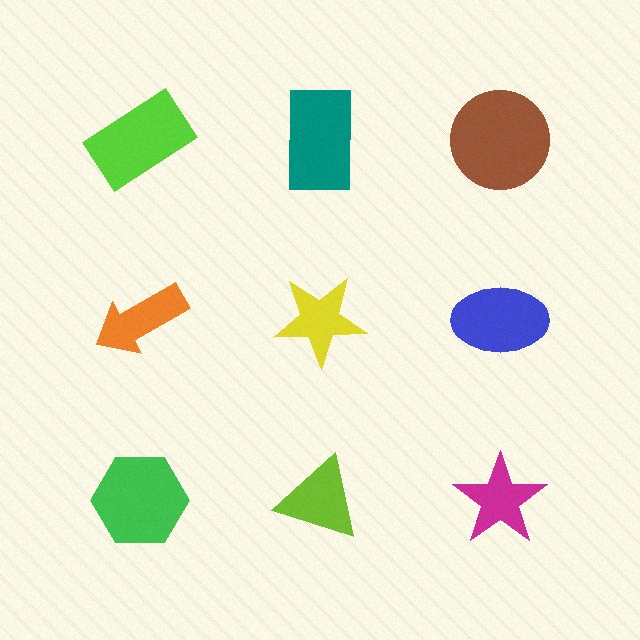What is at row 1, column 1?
A lime rectangle.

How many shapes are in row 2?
3 shapes.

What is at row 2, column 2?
A yellow star.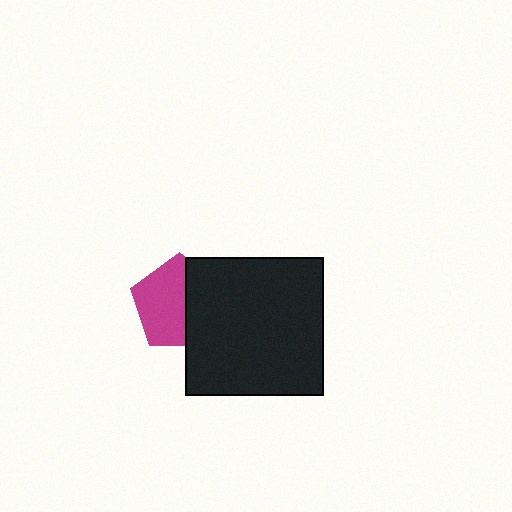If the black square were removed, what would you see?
You would see the complete magenta pentagon.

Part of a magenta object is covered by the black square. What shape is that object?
It is a pentagon.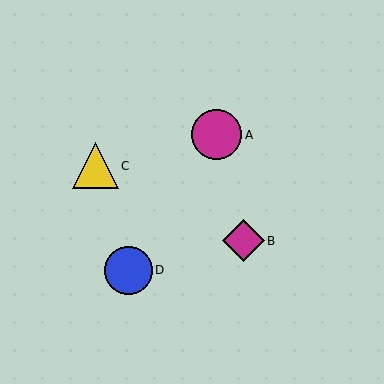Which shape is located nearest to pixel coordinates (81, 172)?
The yellow triangle (labeled C) at (95, 166) is nearest to that location.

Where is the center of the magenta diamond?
The center of the magenta diamond is at (243, 241).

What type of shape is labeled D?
Shape D is a blue circle.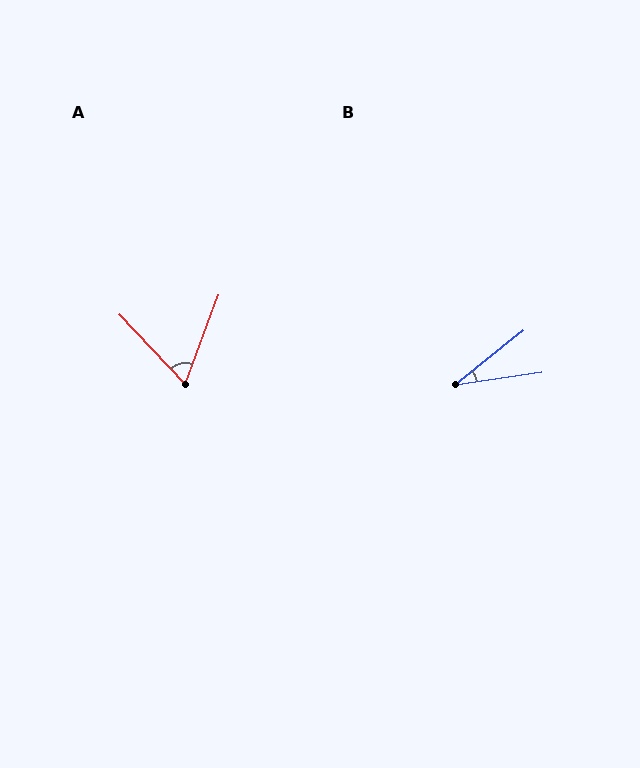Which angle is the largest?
A, at approximately 64 degrees.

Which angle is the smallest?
B, at approximately 30 degrees.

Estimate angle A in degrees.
Approximately 64 degrees.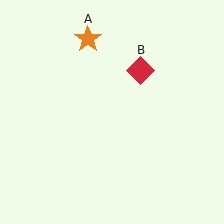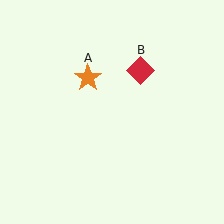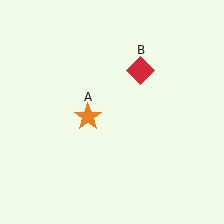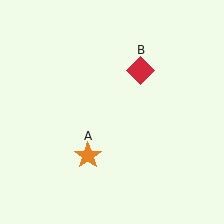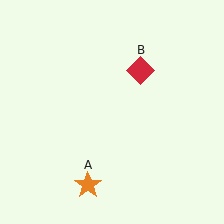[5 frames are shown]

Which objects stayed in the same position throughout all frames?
Red diamond (object B) remained stationary.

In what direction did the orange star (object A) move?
The orange star (object A) moved down.